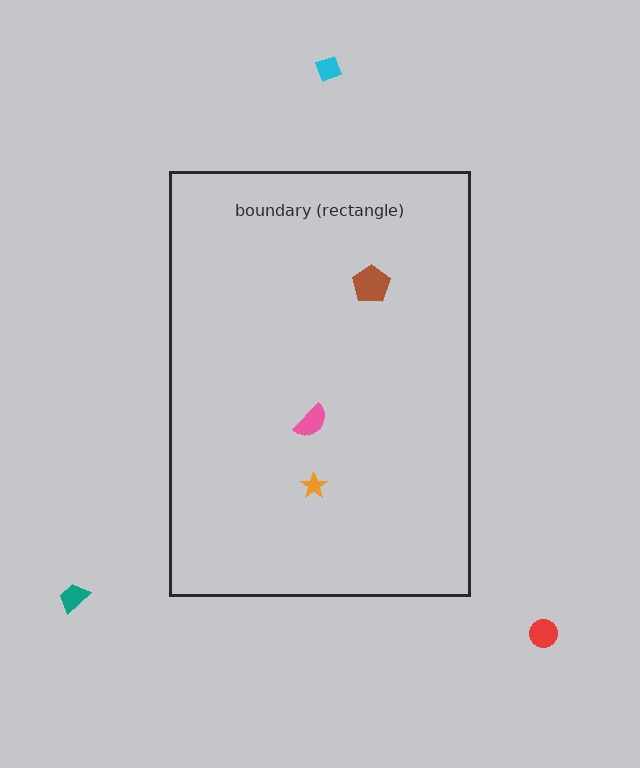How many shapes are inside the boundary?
3 inside, 3 outside.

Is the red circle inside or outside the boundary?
Outside.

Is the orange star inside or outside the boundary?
Inside.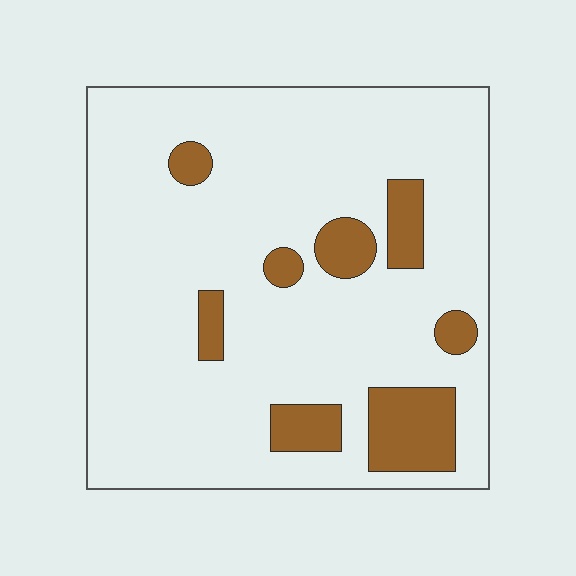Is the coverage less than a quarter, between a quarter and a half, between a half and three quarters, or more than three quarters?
Less than a quarter.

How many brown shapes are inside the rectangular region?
8.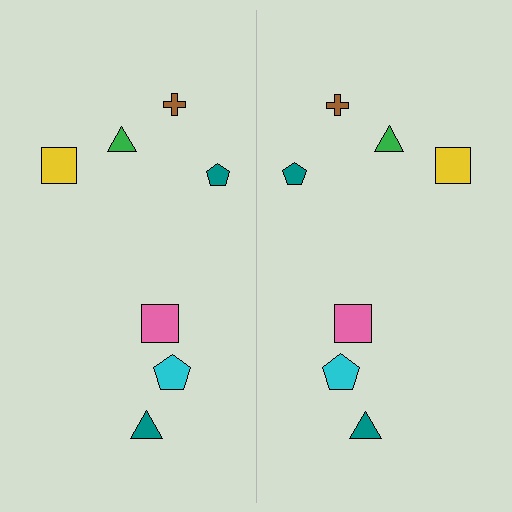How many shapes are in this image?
There are 14 shapes in this image.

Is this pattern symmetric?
Yes, this pattern has bilateral (reflection) symmetry.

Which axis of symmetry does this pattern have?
The pattern has a vertical axis of symmetry running through the center of the image.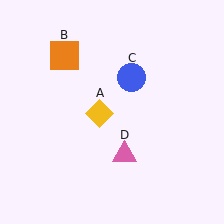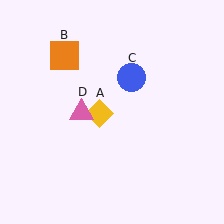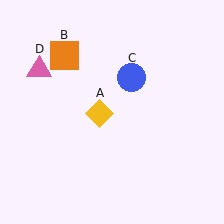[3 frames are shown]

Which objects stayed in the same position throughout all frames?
Yellow diamond (object A) and orange square (object B) and blue circle (object C) remained stationary.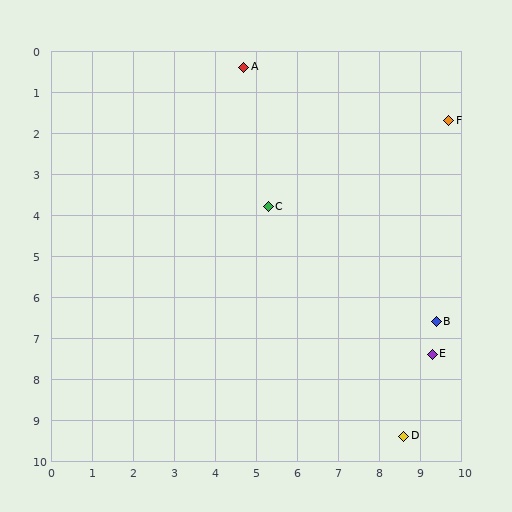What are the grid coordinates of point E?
Point E is at approximately (9.3, 7.4).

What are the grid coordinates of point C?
Point C is at approximately (5.3, 3.8).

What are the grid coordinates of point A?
Point A is at approximately (4.7, 0.4).